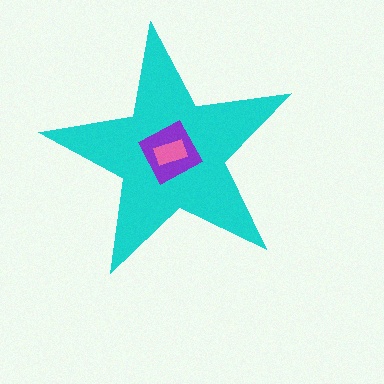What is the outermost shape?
The cyan star.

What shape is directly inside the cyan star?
The purple square.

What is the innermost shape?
The pink rectangle.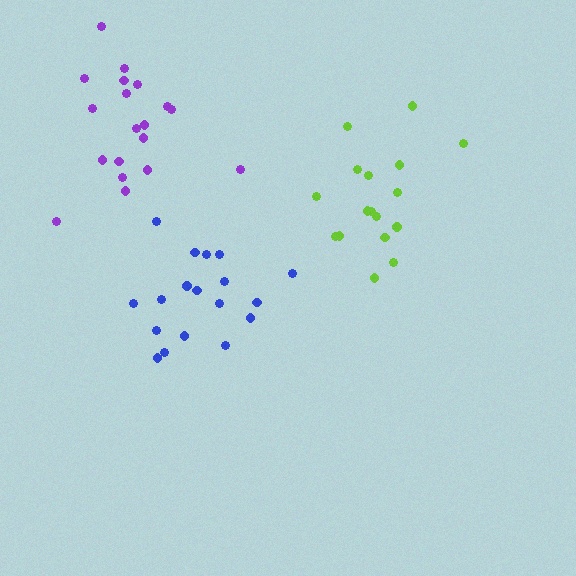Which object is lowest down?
The blue cluster is bottommost.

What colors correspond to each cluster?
The clusters are colored: lime, blue, purple.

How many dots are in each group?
Group 1: 17 dots, Group 2: 18 dots, Group 3: 19 dots (54 total).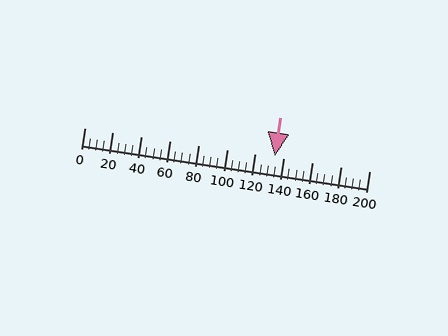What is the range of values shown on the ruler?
The ruler shows values from 0 to 200.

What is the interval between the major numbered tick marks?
The major tick marks are spaced 20 units apart.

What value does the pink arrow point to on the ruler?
The pink arrow points to approximately 134.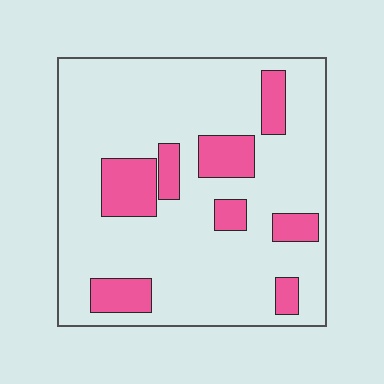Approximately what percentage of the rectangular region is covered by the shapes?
Approximately 20%.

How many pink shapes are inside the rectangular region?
8.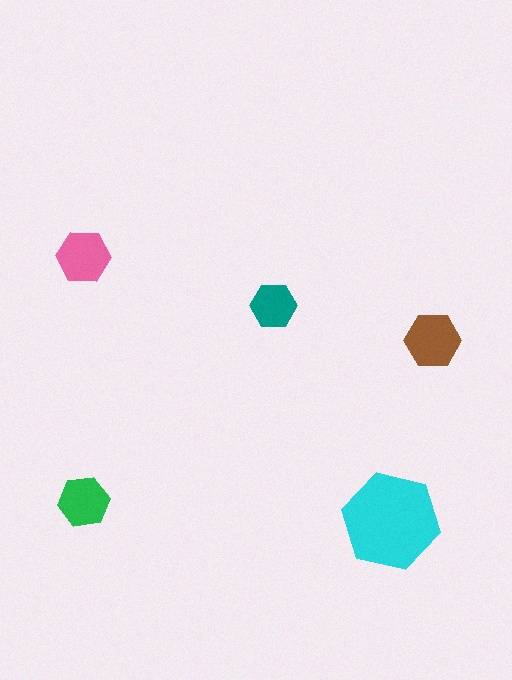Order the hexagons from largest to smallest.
the cyan one, the brown one, the pink one, the green one, the teal one.